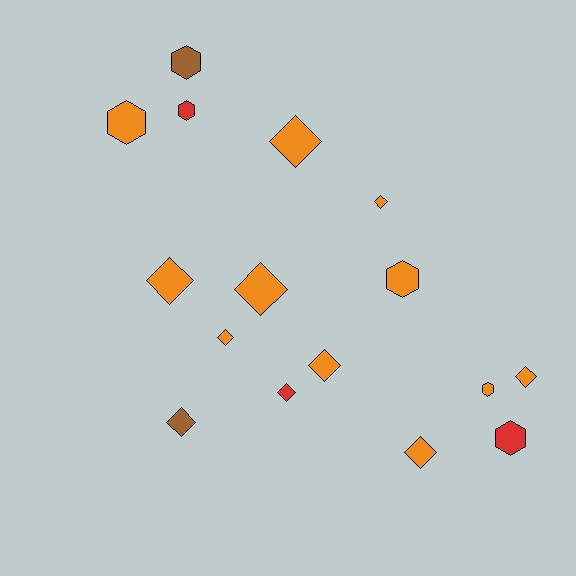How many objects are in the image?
There are 16 objects.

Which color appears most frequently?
Orange, with 11 objects.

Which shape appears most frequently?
Diamond, with 10 objects.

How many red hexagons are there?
There are 2 red hexagons.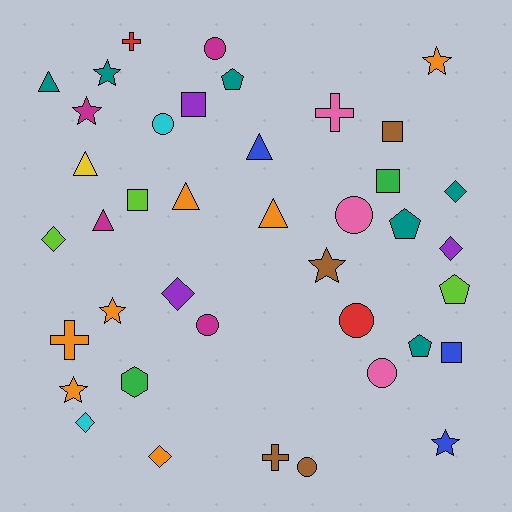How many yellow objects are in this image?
There is 1 yellow object.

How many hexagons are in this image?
There is 1 hexagon.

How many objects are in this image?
There are 40 objects.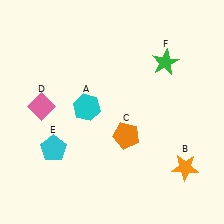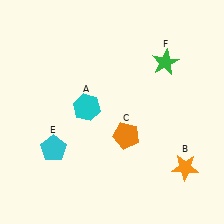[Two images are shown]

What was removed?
The pink diamond (D) was removed in Image 2.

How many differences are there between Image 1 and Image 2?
There is 1 difference between the two images.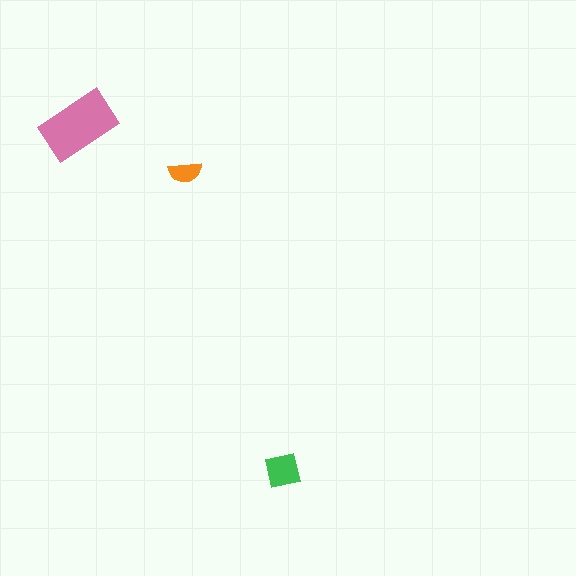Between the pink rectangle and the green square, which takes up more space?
The pink rectangle.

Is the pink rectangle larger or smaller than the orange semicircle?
Larger.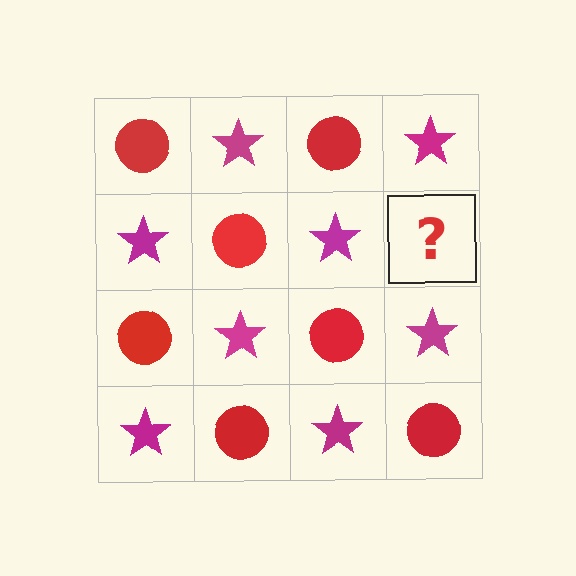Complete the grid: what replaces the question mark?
The question mark should be replaced with a red circle.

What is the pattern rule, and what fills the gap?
The rule is that it alternates red circle and magenta star in a checkerboard pattern. The gap should be filled with a red circle.